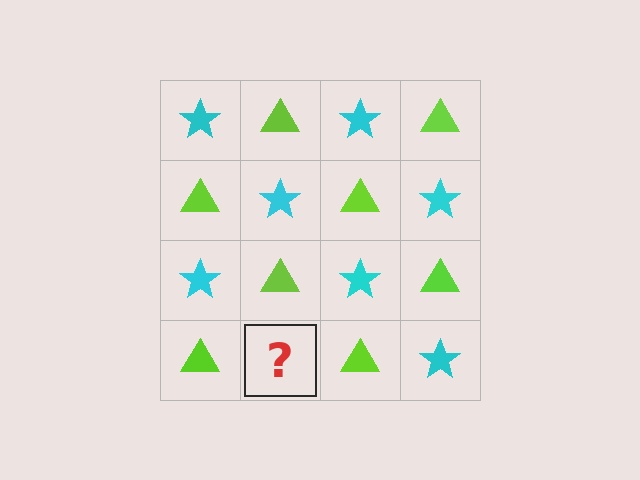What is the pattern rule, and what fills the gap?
The rule is that it alternates cyan star and lime triangle in a checkerboard pattern. The gap should be filled with a cyan star.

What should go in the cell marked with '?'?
The missing cell should contain a cyan star.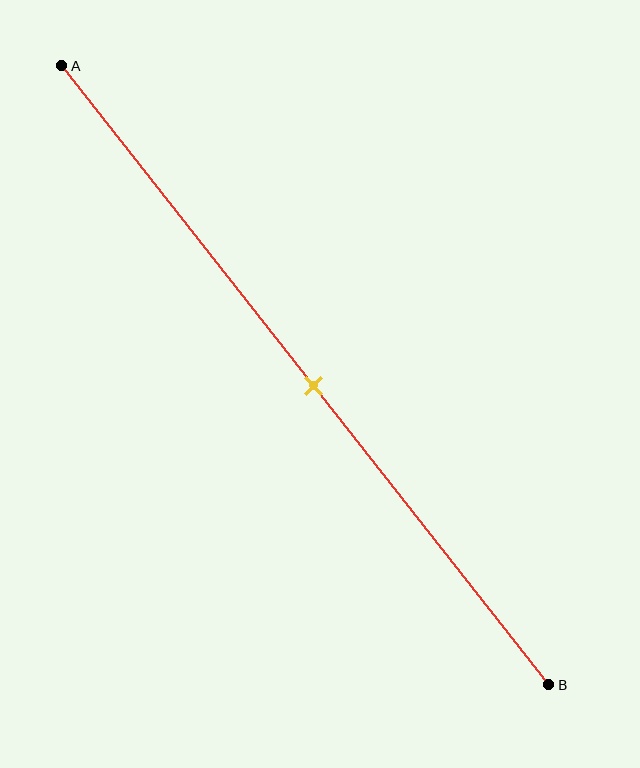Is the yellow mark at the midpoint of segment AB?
Yes, the mark is approximately at the midpoint.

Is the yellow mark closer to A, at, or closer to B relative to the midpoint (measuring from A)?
The yellow mark is approximately at the midpoint of segment AB.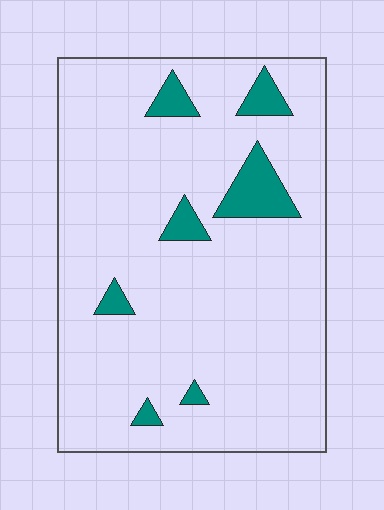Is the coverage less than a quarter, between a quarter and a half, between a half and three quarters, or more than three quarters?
Less than a quarter.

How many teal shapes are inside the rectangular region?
7.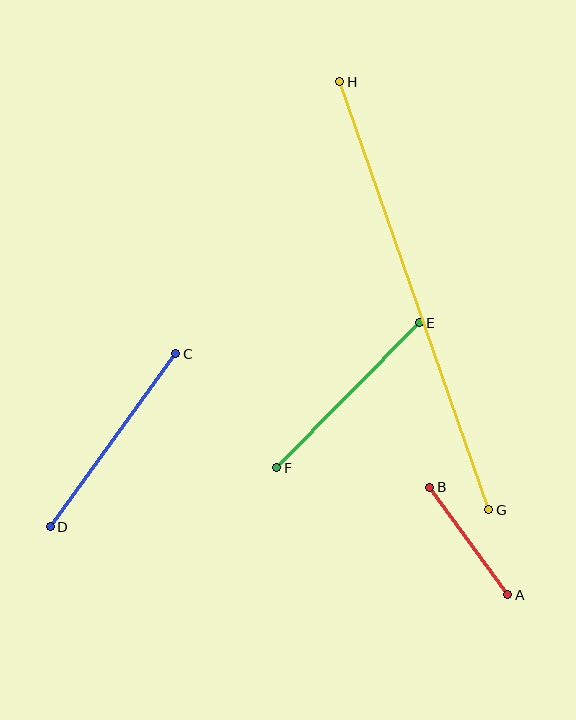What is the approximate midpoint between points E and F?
The midpoint is at approximately (348, 395) pixels.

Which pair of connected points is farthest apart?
Points G and H are farthest apart.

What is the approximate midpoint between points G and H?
The midpoint is at approximately (414, 296) pixels.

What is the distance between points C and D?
The distance is approximately 213 pixels.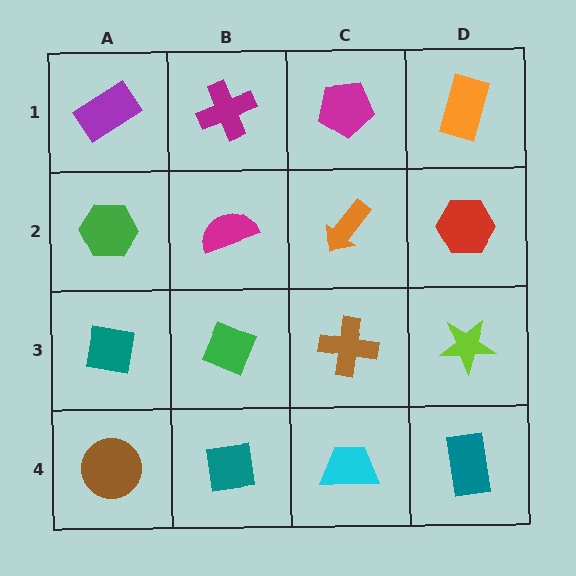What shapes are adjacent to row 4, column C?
A brown cross (row 3, column C), a teal square (row 4, column B), a teal rectangle (row 4, column D).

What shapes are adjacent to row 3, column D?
A red hexagon (row 2, column D), a teal rectangle (row 4, column D), a brown cross (row 3, column C).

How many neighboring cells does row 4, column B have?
3.